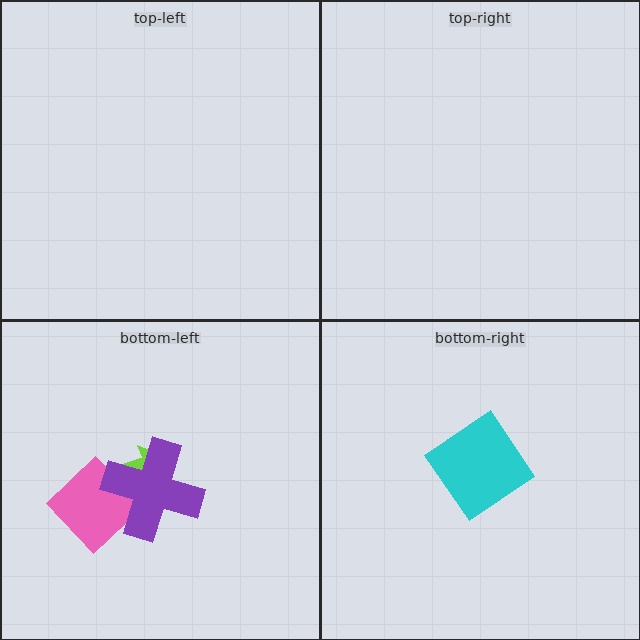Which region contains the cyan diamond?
The bottom-right region.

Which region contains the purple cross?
The bottom-left region.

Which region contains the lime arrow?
The bottom-left region.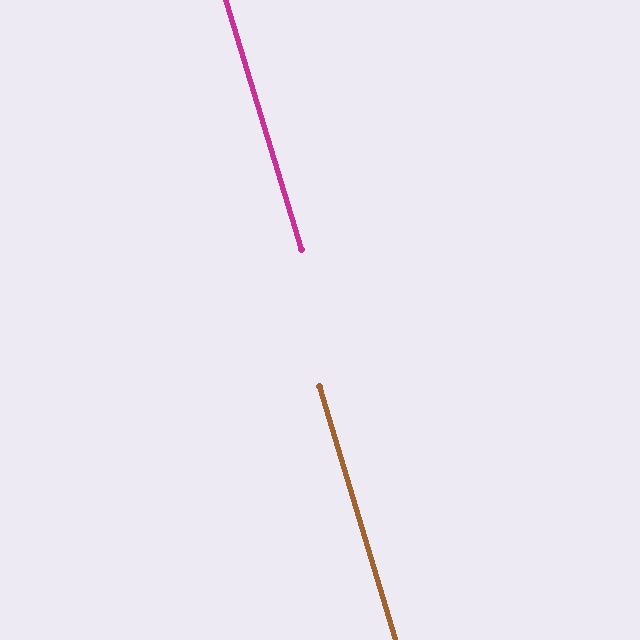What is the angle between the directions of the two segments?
Approximately 0 degrees.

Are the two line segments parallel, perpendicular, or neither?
Parallel — their directions differ by only 0.2°.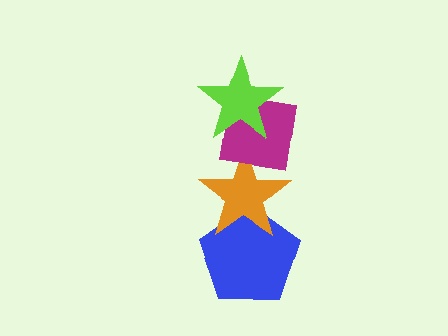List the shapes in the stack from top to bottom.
From top to bottom: the lime star, the magenta square, the orange star, the blue pentagon.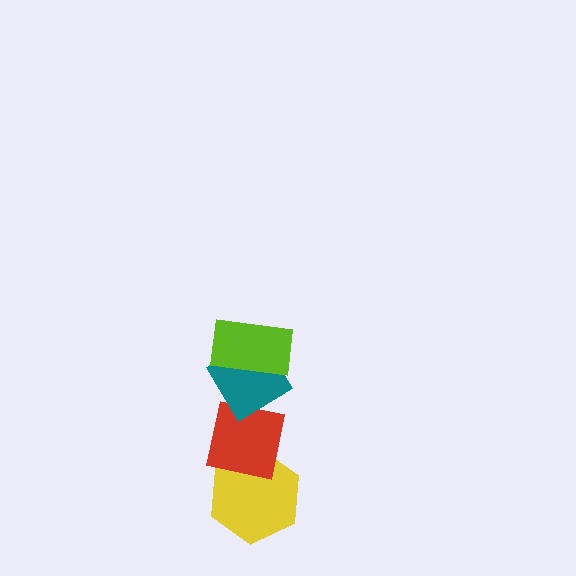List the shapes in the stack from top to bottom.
From top to bottom: the lime rectangle, the teal diamond, the red square, the yellow hexagon.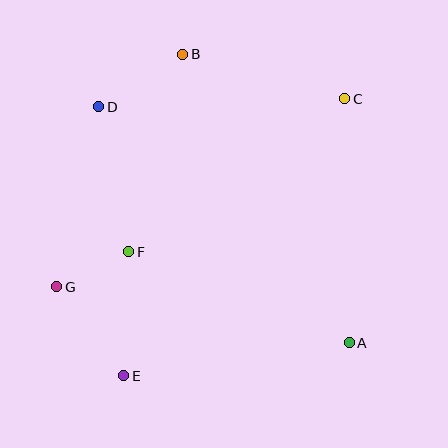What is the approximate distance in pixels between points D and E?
The distance between D and E is approximately 270 pixels.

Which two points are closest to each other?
Points F and G are closest to each other.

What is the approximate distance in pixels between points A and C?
The distance between A and C is approximately 244 pixels.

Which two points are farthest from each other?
Points C and E are farthest from each other.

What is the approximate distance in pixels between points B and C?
The distance between B and C is approximately 168 pixels.